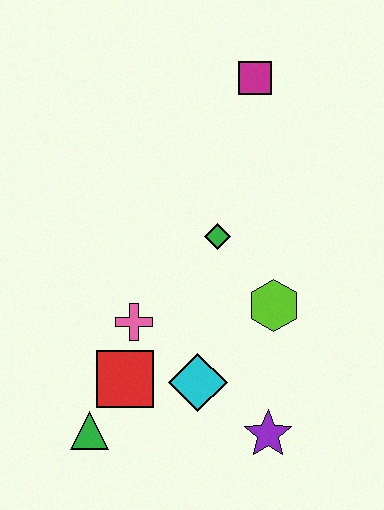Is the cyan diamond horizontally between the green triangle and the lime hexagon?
Yes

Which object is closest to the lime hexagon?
The green diamond is closest to the lime hexagon.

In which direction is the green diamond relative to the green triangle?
The green diamond is above the green triangle.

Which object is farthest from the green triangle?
The magenta square is farthest from the green triangle.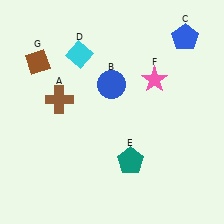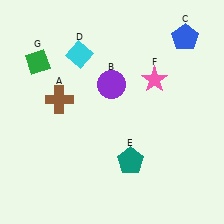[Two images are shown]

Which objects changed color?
B changed from blue to purple. G changed from brown to green.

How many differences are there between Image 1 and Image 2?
There are 2 differences between the two images.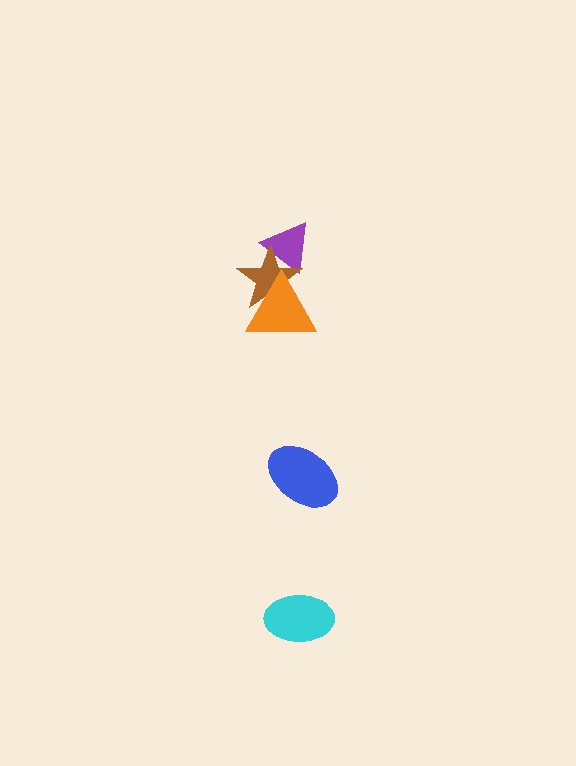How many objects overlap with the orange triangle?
1 object overlaps with the orange triangle.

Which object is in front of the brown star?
The orange triangle is in front of the brown star.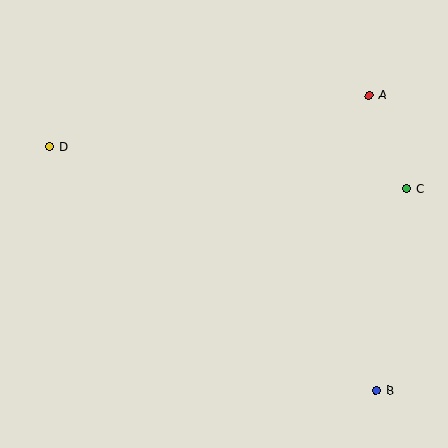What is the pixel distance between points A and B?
The distance between A and B is 295 pixels.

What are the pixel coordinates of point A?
Point A is at (369, 95).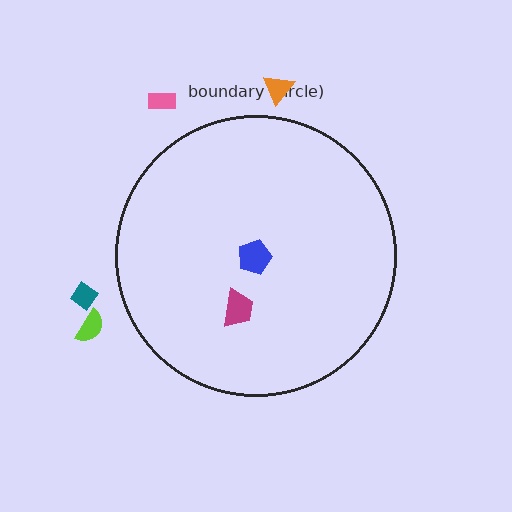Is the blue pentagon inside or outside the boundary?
Inside.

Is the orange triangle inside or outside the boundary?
Outside.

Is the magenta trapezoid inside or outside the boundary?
Inside.